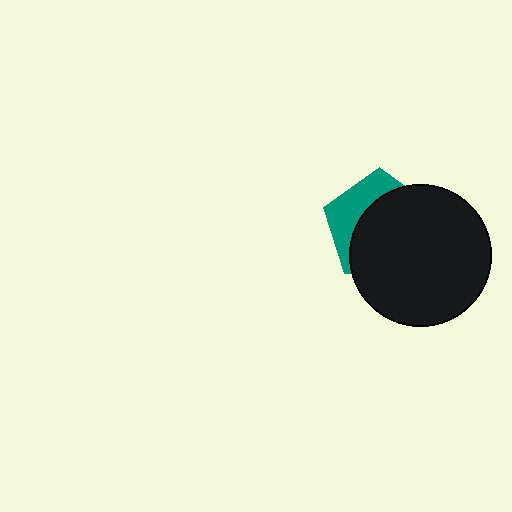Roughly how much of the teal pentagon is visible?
A small part of it is visible (roughly 33%).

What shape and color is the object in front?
The object in front is a black circle.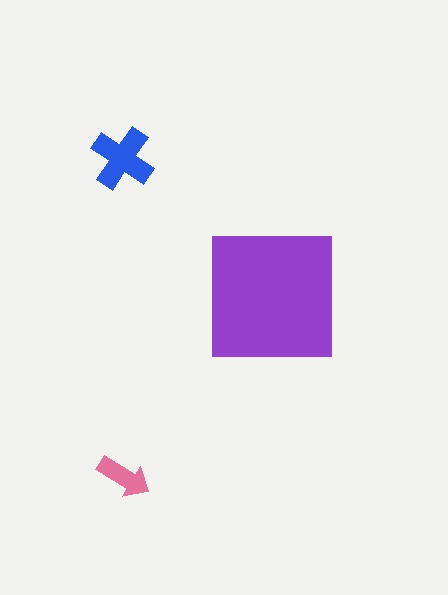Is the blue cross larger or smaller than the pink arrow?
Larger.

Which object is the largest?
The purple square.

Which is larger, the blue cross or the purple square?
The purple square.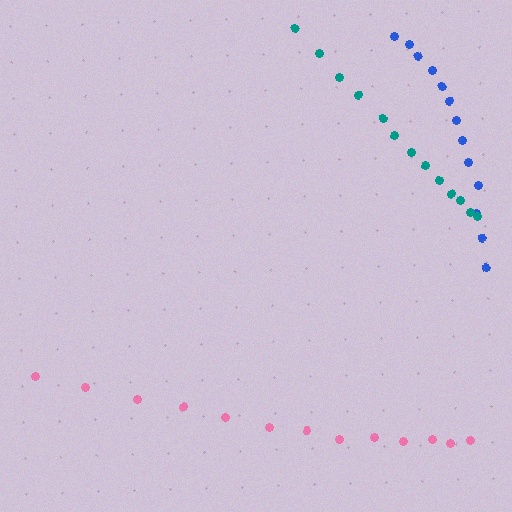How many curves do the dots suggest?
There are 3 distinct paths.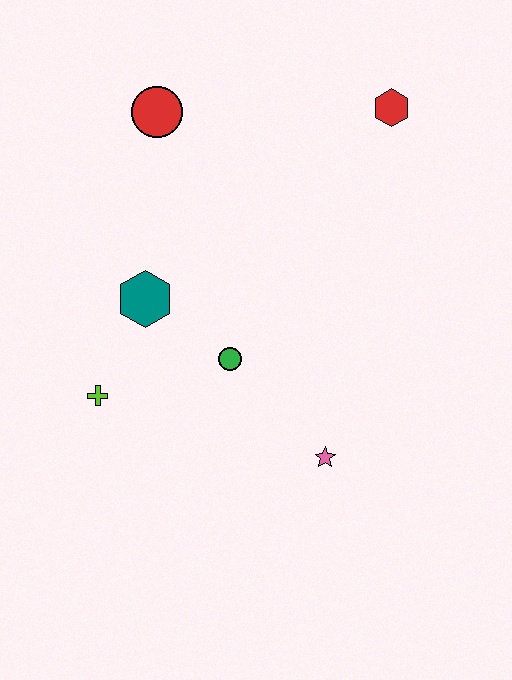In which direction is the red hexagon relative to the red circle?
The red hexagon is to the right of the red circle.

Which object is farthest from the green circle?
The red hexagon is farthest from the green circle.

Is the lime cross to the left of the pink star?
Yes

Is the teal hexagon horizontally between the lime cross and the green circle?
Yes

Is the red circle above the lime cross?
Yes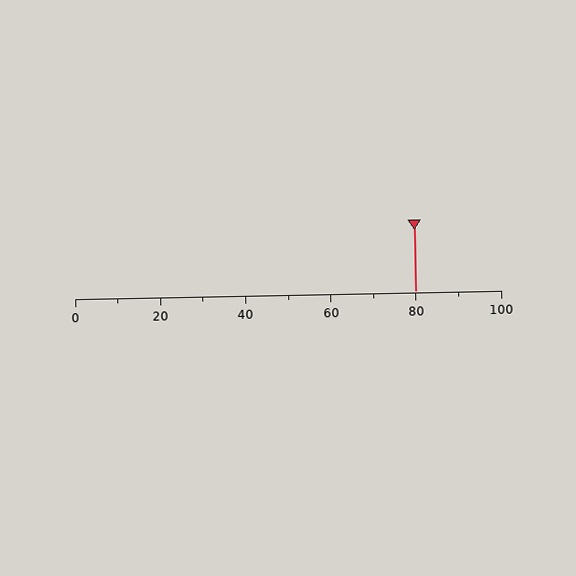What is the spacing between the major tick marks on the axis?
The major ticks are spaced 20 apart.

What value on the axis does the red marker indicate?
The marker indicates approximately 80.